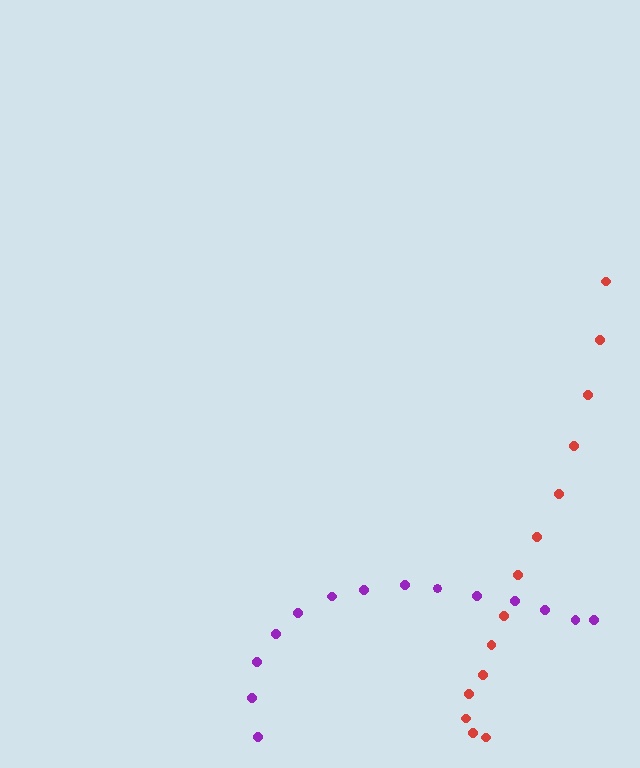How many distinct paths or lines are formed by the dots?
There are 2 distinct paths.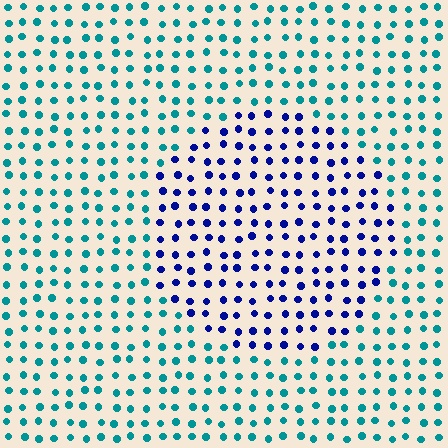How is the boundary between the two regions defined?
The boundary is defined purely by a slight shift in hue (about 55 degrees). Spacing, size, and orientation are identical on both sides.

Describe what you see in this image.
The image is filled with small teal elements in a uniform arrangement. A circle-shaped region is visible where the elements are tinted to a slightly different hue, forming a subtle color boundary.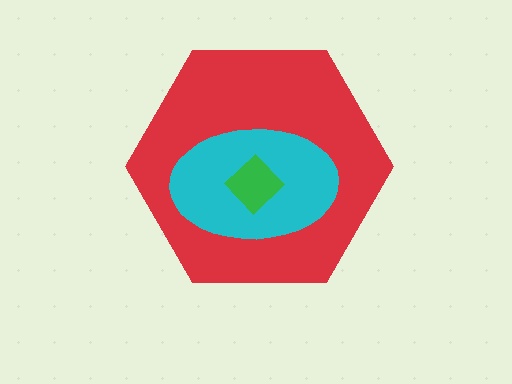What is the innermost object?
The green diamond.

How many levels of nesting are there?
3.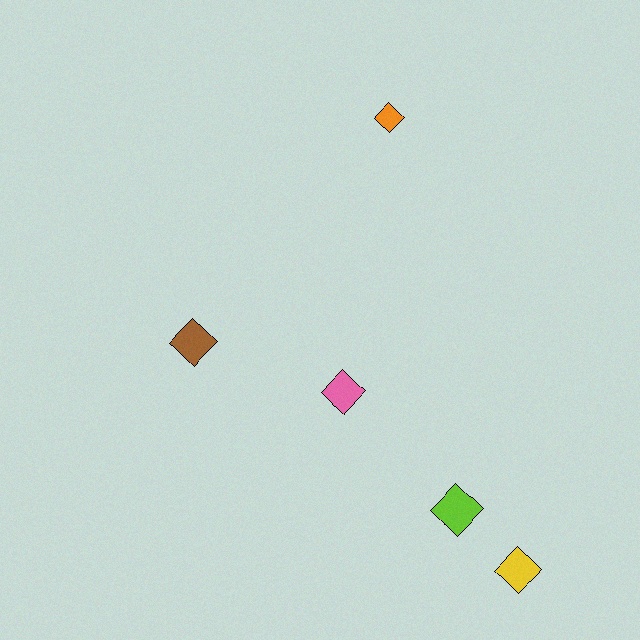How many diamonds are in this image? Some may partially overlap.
There are 5 diamonds.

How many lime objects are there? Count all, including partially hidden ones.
There is 1 lime object.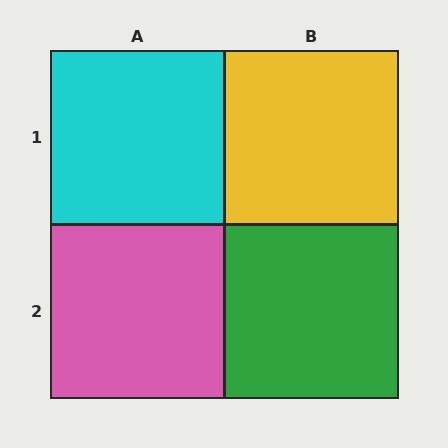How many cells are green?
1 cell is green.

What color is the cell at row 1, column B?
Yellow.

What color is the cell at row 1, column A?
Cyan.